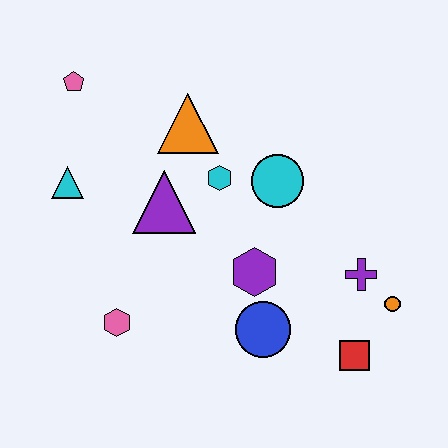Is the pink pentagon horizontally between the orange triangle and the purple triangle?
No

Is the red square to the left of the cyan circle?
No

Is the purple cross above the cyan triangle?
No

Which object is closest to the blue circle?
The purple hexagon is closest to the blue circle.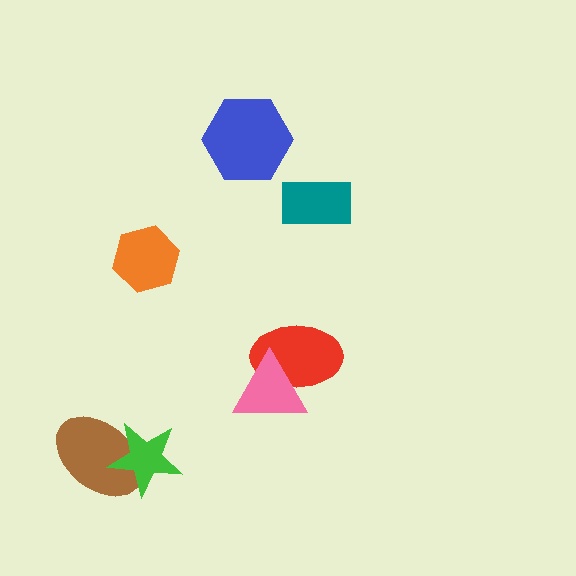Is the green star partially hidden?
No, no other shape covers it.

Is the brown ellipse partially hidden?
Yes, it is partially covered by another shape.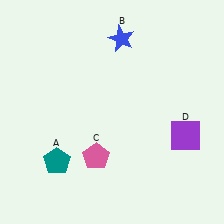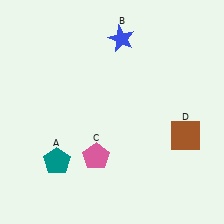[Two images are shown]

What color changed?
The square (D) changed from purple in Image 1 to brown in Image 2.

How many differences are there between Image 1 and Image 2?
There is 1 difference between the two images.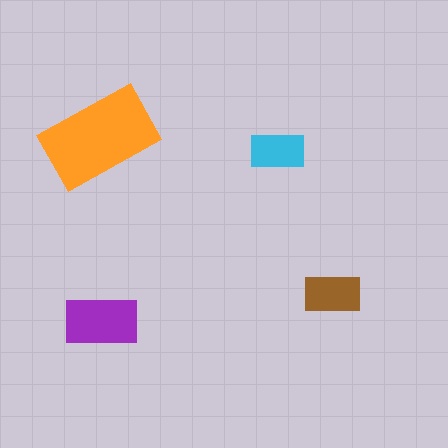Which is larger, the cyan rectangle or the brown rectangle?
The brown one.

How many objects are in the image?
There are 4 objects in the image.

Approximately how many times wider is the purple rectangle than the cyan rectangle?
About 1.5 times wider.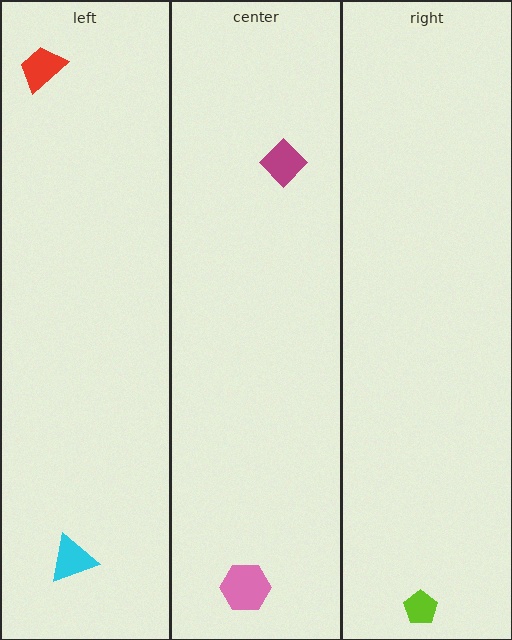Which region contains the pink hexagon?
The center region.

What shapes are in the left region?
The cyan triangle, the red trapezoid.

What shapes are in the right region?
The lime pentagon.